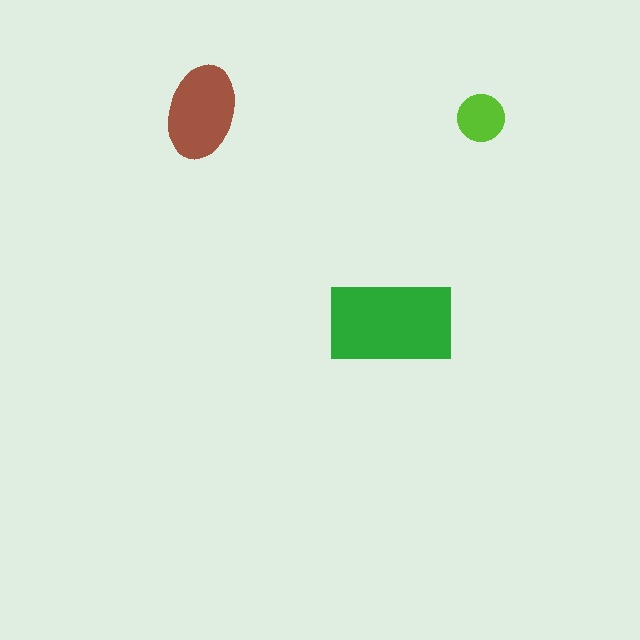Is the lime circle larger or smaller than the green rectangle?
Smaller.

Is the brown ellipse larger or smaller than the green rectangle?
Smaller.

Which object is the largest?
The green rectangle.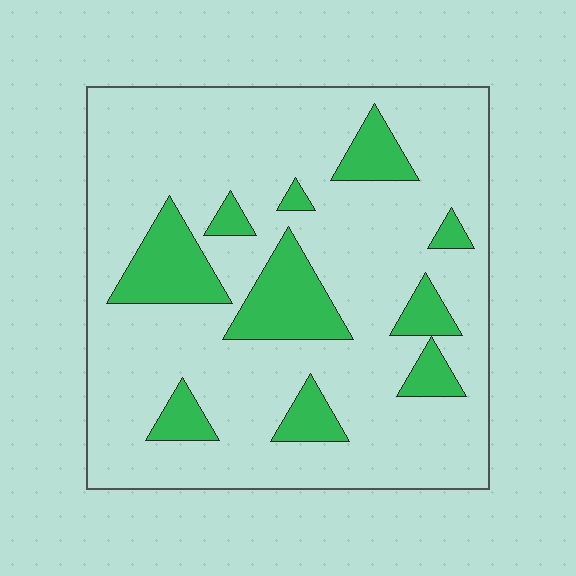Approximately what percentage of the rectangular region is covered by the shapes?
Approximately 20%.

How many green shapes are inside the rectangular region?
10.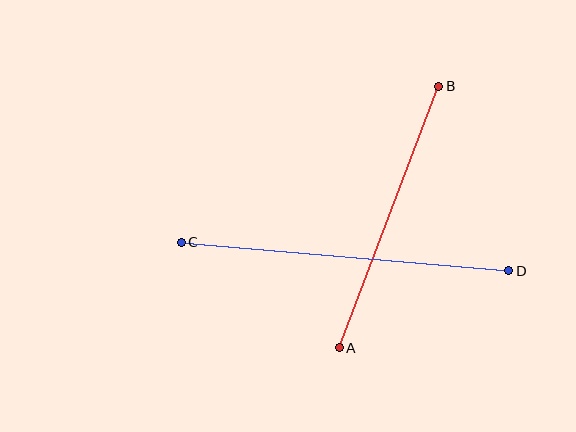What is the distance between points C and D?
The distance is approximately 329 pixels.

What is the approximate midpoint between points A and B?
The midpoint is at approximately (389, 217) pixels.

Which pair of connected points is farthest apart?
Points C and D are farthest apart.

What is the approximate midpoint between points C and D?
The midpoint is at approximately (345, 256) pixels.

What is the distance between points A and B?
The distance is approximately 280 pixels.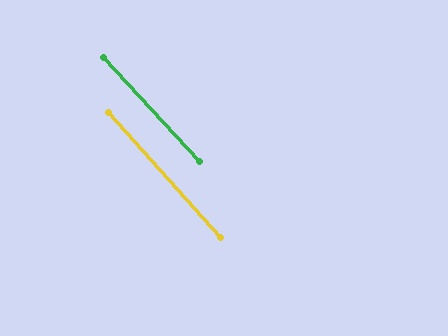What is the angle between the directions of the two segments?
Approximately 1 degree.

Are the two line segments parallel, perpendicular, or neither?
Parallel — their directions differ by only 0.5°.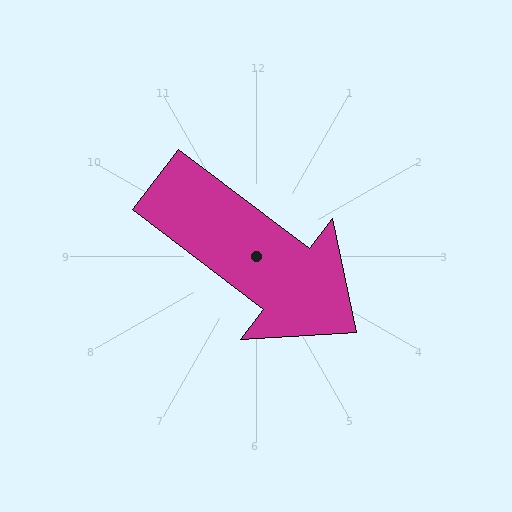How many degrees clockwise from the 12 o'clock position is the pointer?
Approximately 127 degrees.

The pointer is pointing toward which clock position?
Roughly 4 o'clock.